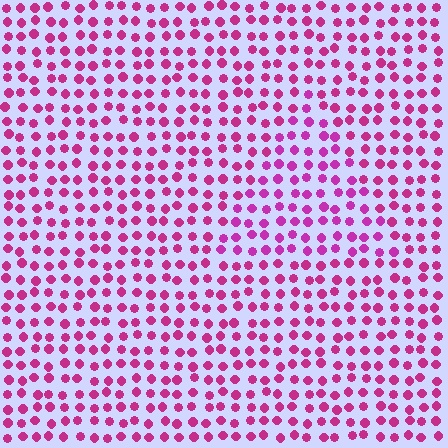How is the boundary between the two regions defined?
The boundary is defined purely by a slight shift in hue (about 15 degrees). Spacing, size, and orientation are identical on both sides.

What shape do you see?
I see a triangle.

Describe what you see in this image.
The image is filled with small magenta elements in a uniform arrangement. A triangle-shaped region is visible where the elements are tinted to a slightly different hue, forming a subtle color boundary.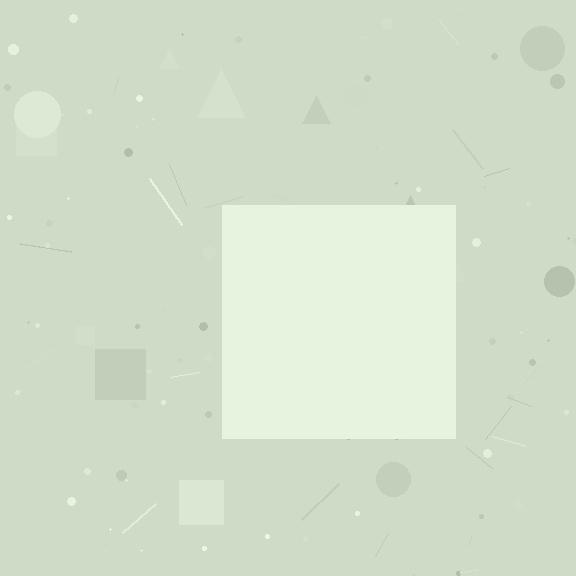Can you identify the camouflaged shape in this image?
The camouflaged shape is a square.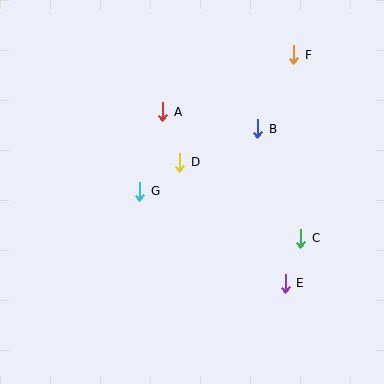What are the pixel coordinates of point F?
Point F is at (294, 55).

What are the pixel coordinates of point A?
Point A is at (163, 112).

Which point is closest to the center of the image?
Point D at (180, 162) is closest to the center.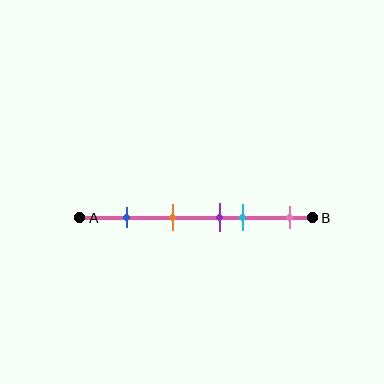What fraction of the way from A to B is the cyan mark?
The cyan mark is approximately 70% (0.7) of the way from A to B.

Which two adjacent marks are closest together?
The purple and cyan marks are the closest adjacent pair.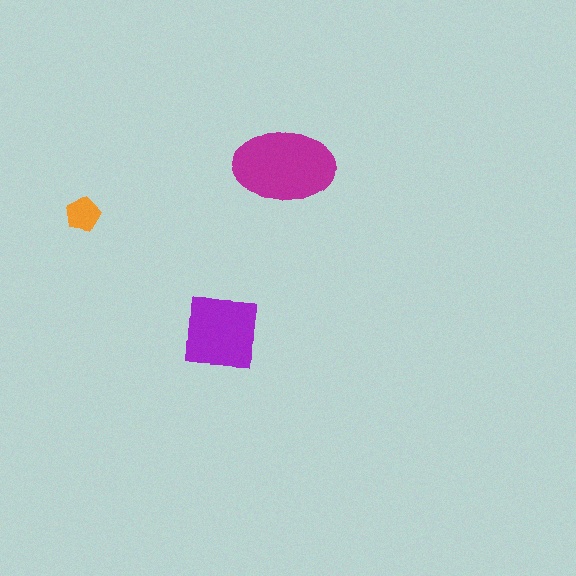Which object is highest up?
The magenta ellipse is topmost.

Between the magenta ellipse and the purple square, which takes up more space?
The magenta ellipse.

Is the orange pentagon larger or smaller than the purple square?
Smaller.